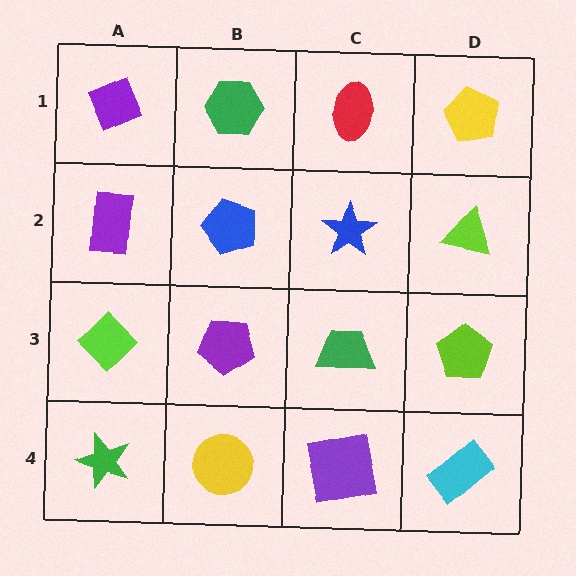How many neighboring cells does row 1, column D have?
2.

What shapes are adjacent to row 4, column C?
A green trapezoid (row 3, column C), a yellow circle (row 4, column B), a cyan rectangle (row 4, column D).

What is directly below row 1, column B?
A blue pentagon.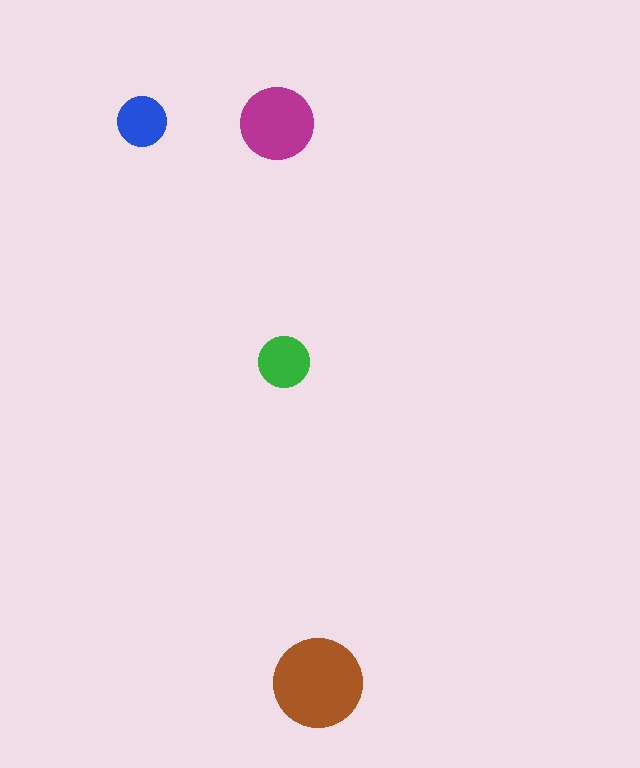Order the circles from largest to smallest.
the brown one, the magenta one, the green one, the blue one.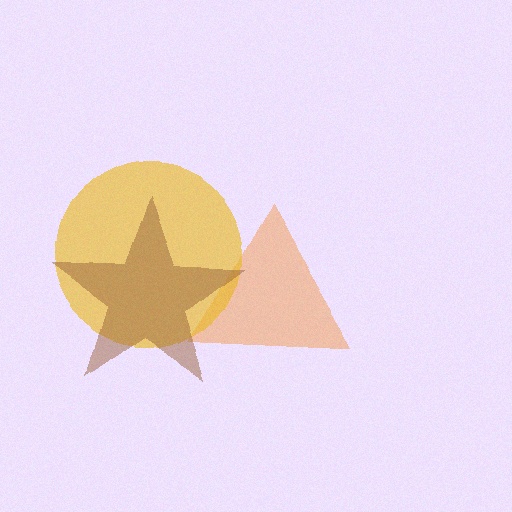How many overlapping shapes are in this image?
There are 3 overlapping shapes in the image.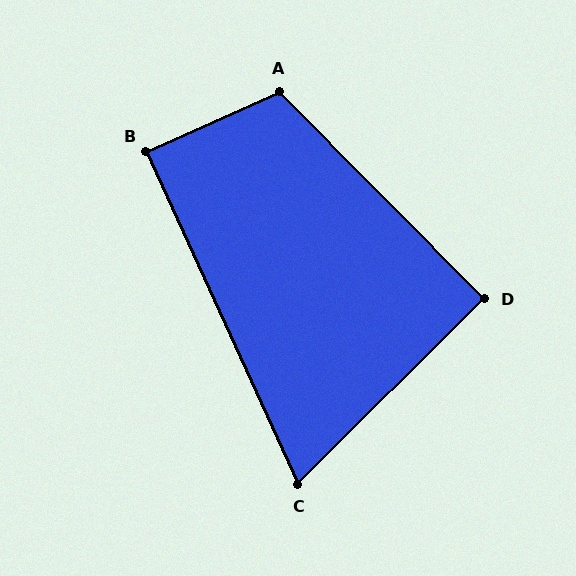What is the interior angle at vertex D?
Approximately 90 degrees (approximately right).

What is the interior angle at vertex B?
Approximately 90 degrees (approximately right).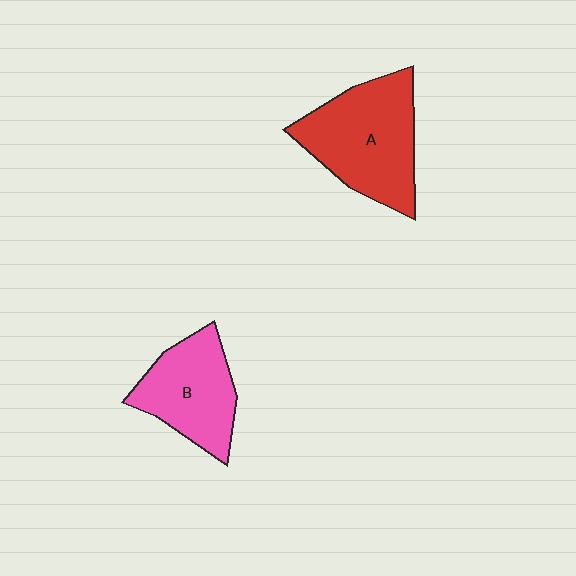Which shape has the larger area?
Shape A (red).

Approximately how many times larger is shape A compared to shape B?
Approximately 1.3 times.